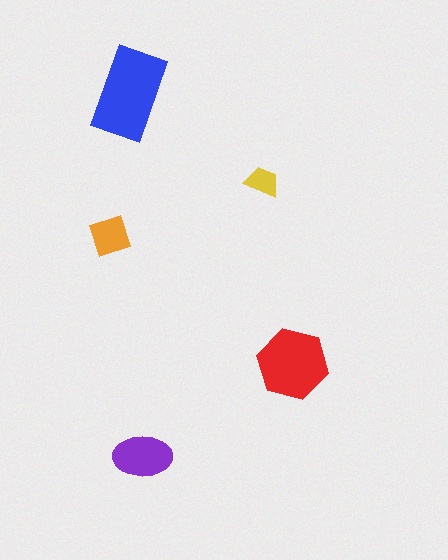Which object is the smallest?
The yellow trapezoid.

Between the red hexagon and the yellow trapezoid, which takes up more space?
The red hexagon.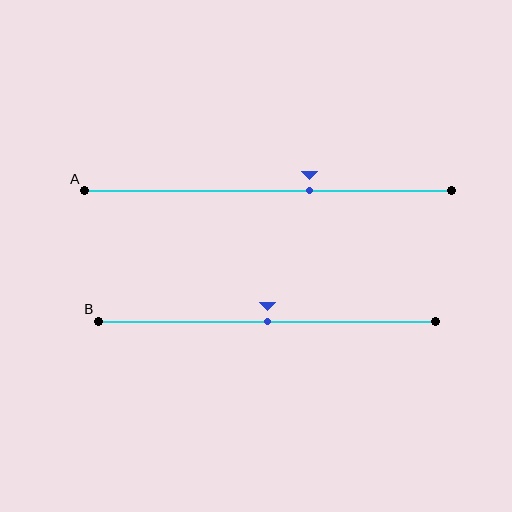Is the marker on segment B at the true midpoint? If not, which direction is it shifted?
Yes, the marker on segment B is at the true midpoint.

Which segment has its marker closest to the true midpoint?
Segment B has its marker closest to the true midpoint.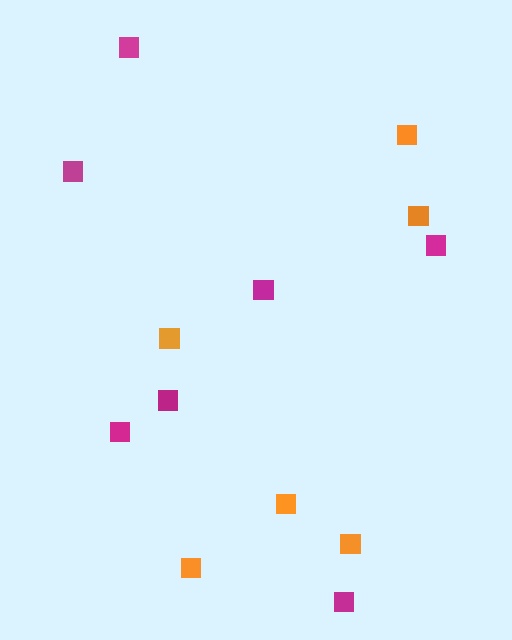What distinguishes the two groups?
There are 2 groups: one group of magenta squares (7) and one group of orange squares (6).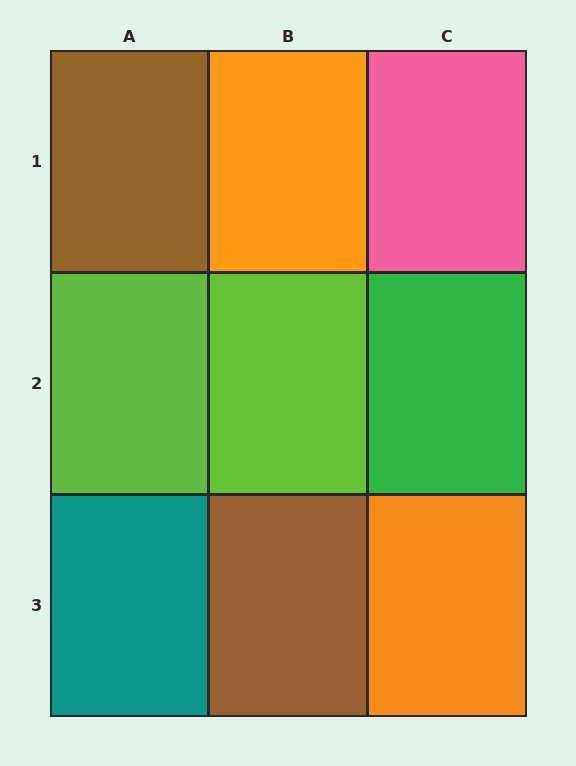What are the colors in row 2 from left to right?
Lime, lime, green.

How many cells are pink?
1 cell is pink.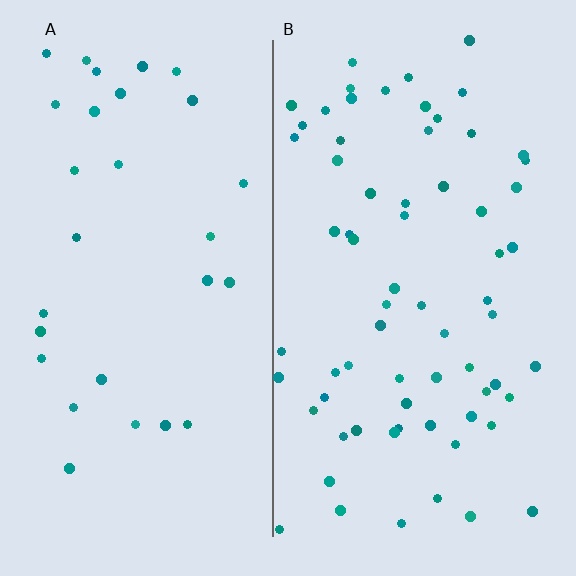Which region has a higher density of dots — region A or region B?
B (the right).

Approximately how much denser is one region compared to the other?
Approximately 2.3× — region B over region A.